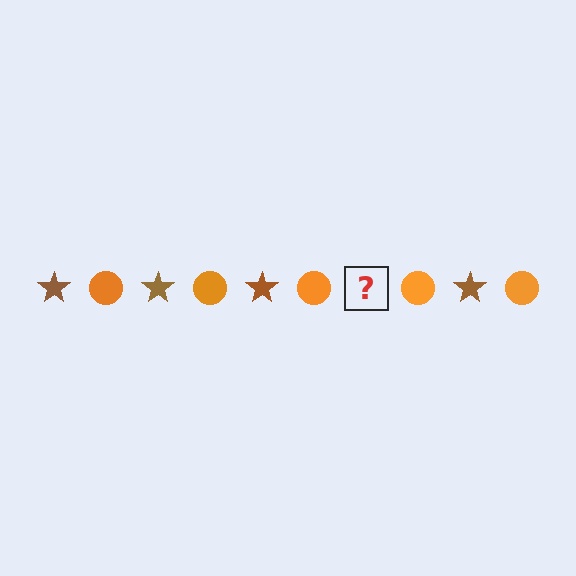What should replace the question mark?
The question mark should be replaced with a brown star.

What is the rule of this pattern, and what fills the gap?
The rule is that the pattern alternates between brown star and orange circle. The gap should be filled with a brown star.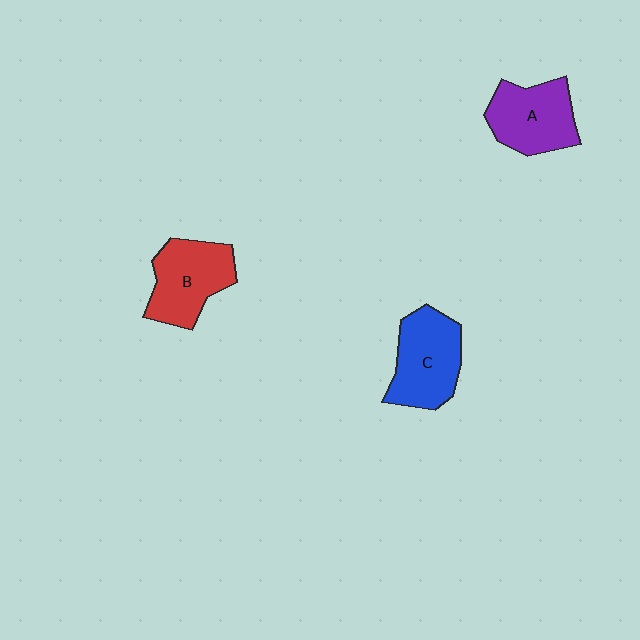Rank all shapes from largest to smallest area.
From largest to smallest: C (blue), B (red), A (purple).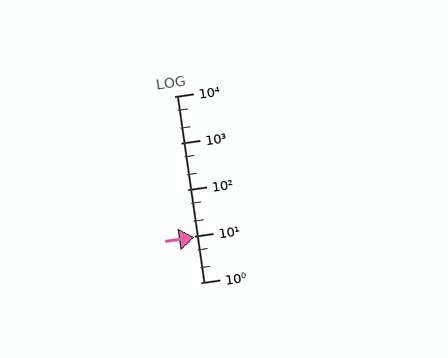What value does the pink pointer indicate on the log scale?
The pointer indicates approximately 9.3.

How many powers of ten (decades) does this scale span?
The scale spans 4 decades, from 1 to 10000.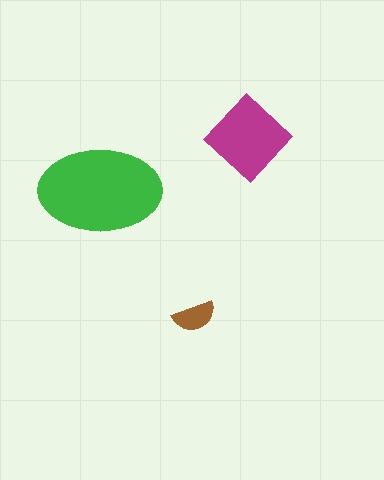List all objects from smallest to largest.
The brown semicircle, the magenta diamond, the green ellipse.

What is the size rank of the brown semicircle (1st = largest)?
3rd.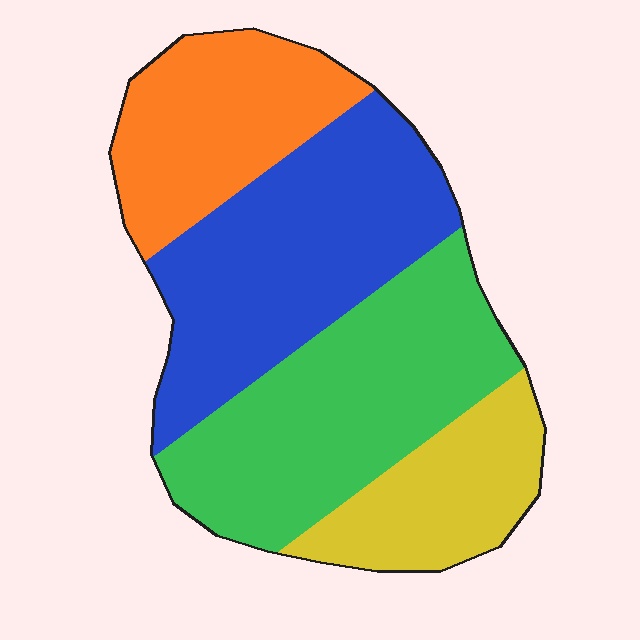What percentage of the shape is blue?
Blue takes up about one third (1/3) of the shape.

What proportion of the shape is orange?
Orange takes up about one fifth (1/5) of the shape.